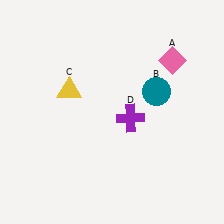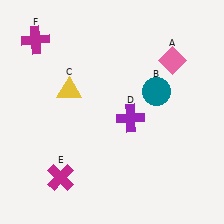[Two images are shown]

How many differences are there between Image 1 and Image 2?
There are 2 differences between the two images.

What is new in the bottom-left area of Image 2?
A magenta cross (E) was added in the bottom-left area of Image 2.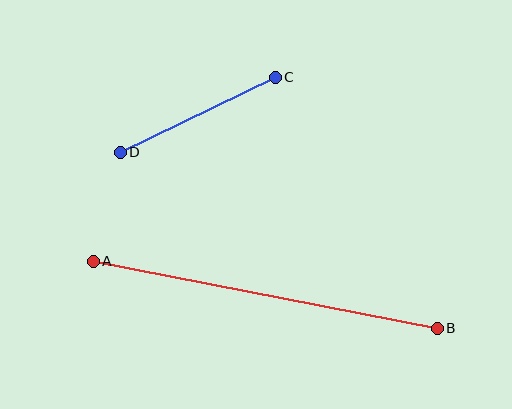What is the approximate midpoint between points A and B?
The midpoint is at approximately (265, 295) pixels.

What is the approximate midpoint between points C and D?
The midpoint is at approximately (198, 115) pixels.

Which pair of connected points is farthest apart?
Points A and B are farthest apart.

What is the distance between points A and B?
The distance is approximately 350 pixels.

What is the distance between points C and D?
The distance is approximately 172 pixels.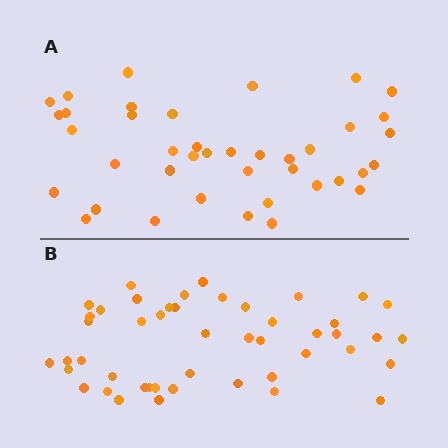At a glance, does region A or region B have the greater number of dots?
Region B (the bottom region) has more dots.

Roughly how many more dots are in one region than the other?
Region B has roughly 8 or so more dots than region A.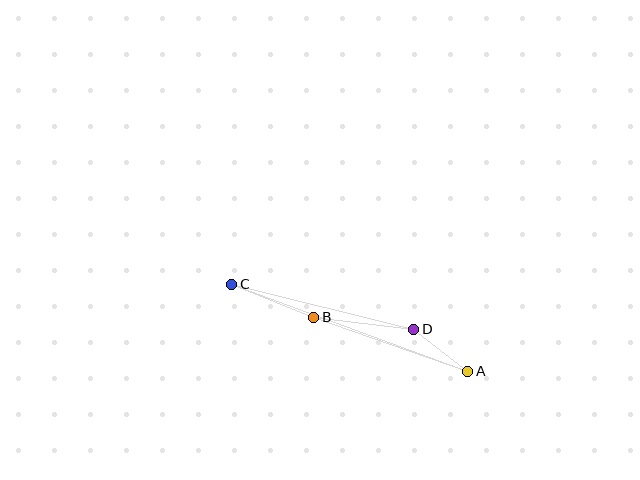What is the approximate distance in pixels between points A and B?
The distance between A and B is approximately 163 pixels.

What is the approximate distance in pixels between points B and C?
The distance between B and C is approximately 89 pixels.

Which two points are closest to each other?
Points A and D are closest to each other.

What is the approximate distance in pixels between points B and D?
The distance between B and D is approximately 100 pixels.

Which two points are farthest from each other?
Points A and C are farthest from each other.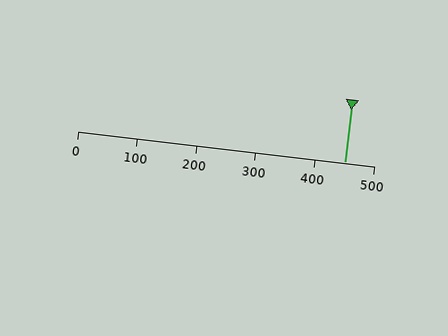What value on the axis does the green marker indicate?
The marker indicates approximately 450.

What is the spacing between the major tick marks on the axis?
The major ticks are spaced 100 apart.